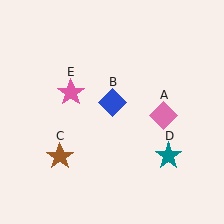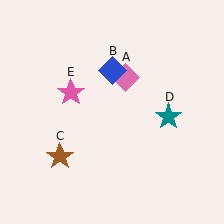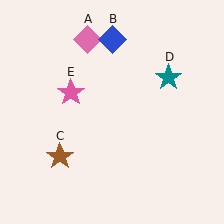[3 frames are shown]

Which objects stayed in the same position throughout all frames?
Brown star (object C) and pink star (object E) remained stationary.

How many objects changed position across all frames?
3 objects changed position: pink diamond (object A), blue diamond (object B), teal star (object D).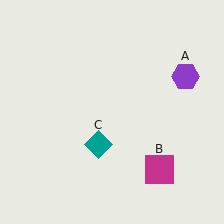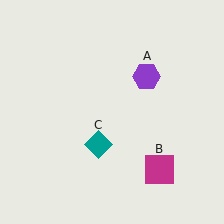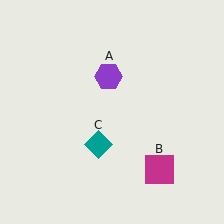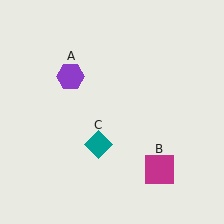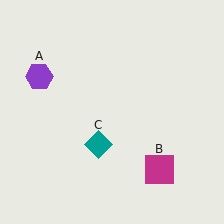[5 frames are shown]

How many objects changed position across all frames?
1 object changed position: purple hexagon (object A).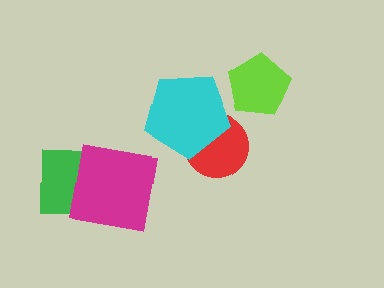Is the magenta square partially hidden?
No, no other shape covers it.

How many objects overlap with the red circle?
1 object overlaps with the red circle.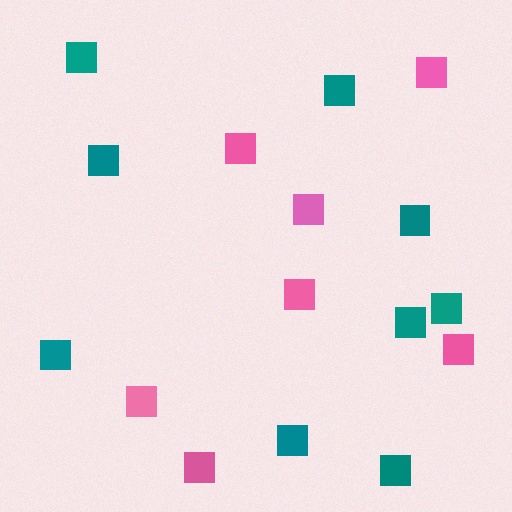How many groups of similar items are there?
There are 2 groups: one group of teal squares (9) and one group of pink squares (7).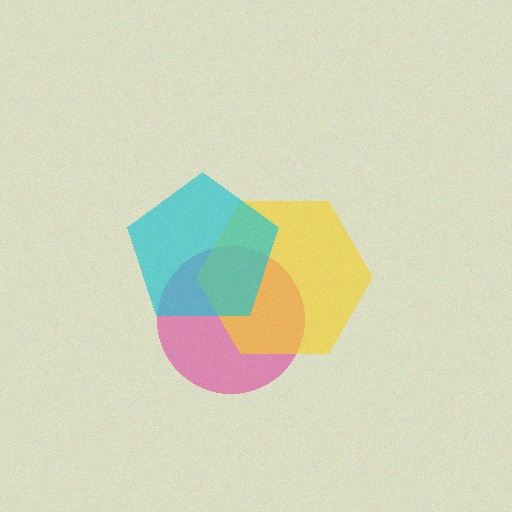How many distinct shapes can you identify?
There are 3 distinct shapes: a pink circle, a yellow hexagon, a cyan pentagon.